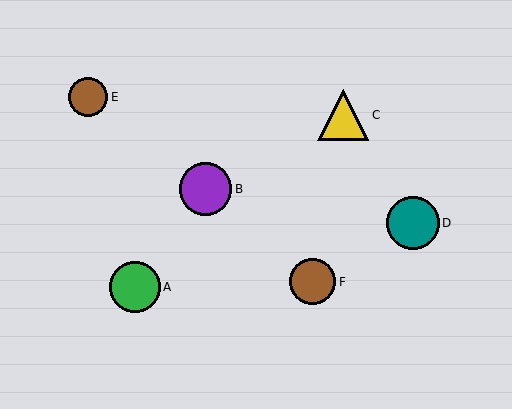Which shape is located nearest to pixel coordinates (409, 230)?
The teal circle (labeled D) at (413, 223) is nearest to that location.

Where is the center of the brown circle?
The center of the brown circle is at (313, 282).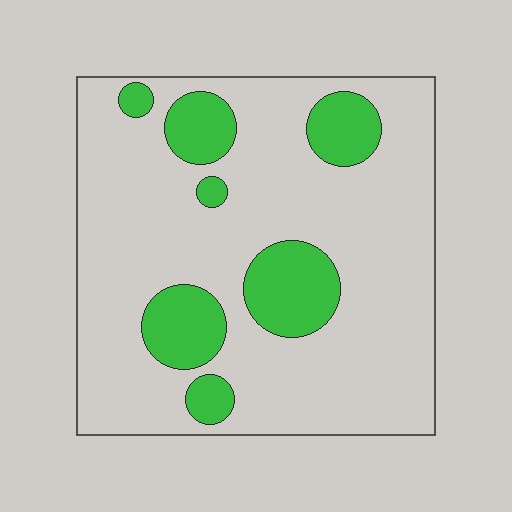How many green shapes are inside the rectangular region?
7.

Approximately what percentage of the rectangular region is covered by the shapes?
Approximately 20%.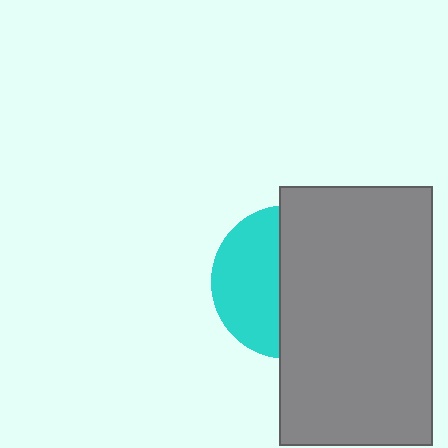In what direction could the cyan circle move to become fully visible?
The cyan circle could move left. That would shift it out from behind the gray rectangle entirely.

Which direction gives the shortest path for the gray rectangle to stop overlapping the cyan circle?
Moving right gives the shortest separation.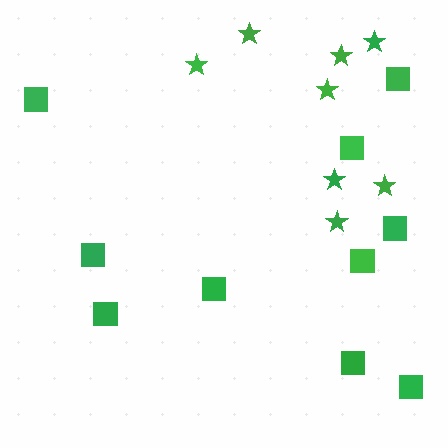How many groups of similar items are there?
There are 2 groups: one group of stars (8) and one group of squares (10).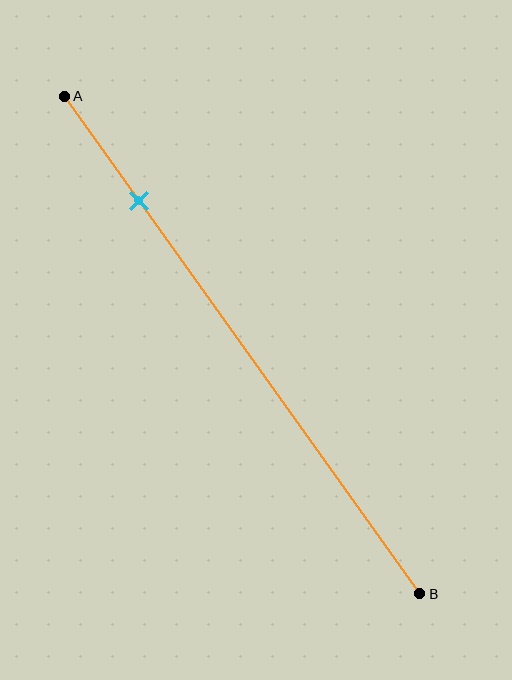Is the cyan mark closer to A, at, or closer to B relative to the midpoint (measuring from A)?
The cyan mark is closer to point A than the midpoint of segment AB.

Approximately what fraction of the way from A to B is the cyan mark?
The cyan mark is approximately 20% of the way from A to B.